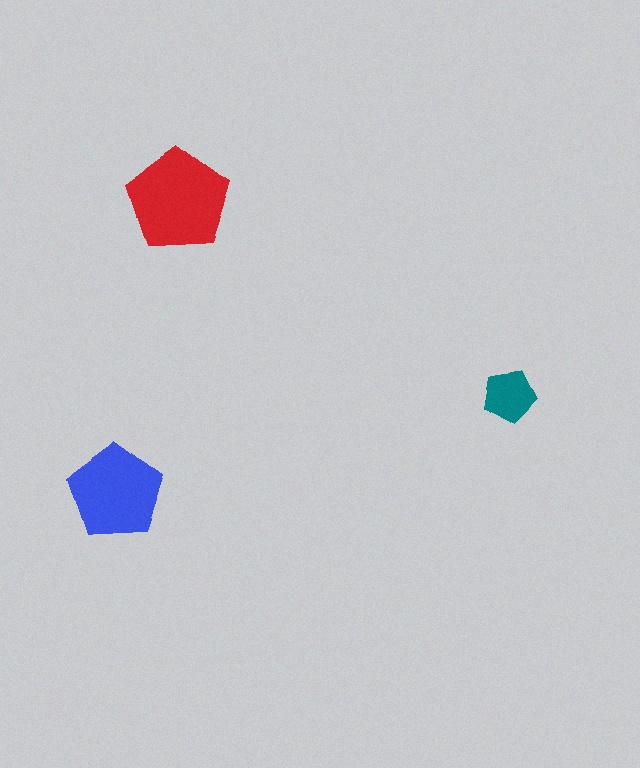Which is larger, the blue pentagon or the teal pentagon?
The blue one.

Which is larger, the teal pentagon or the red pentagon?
The red one.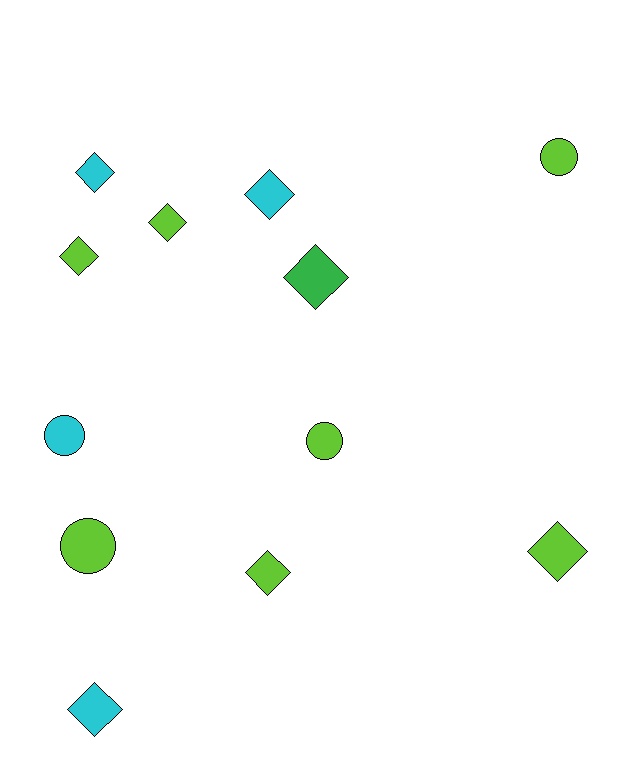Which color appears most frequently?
Lime, with 7 objects.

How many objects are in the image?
There are 12 objects.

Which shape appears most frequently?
Diamond, with 8 objects.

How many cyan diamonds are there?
There are 3 cyan diamonds.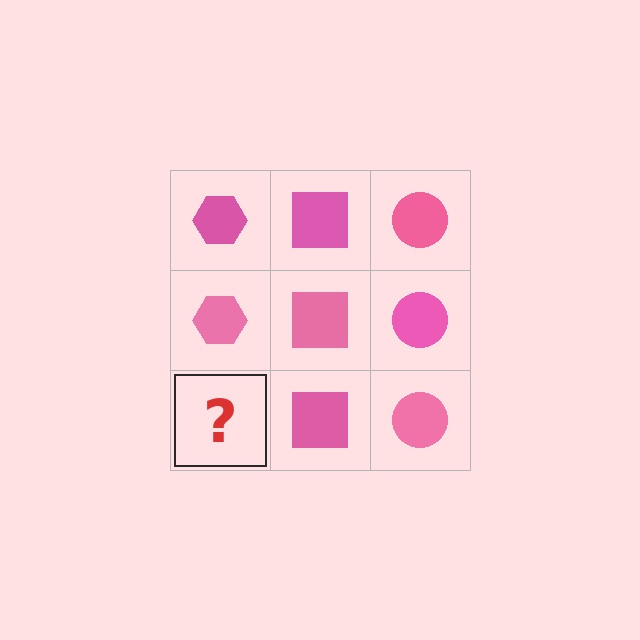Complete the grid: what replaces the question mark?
The question mark should be replaced with a pink hexagon.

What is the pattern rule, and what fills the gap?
The rule is that each column has a consistent shape. The gap should be filled with a pink hexagon.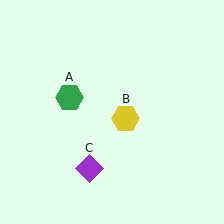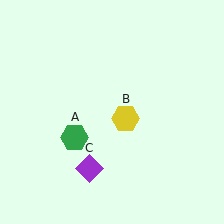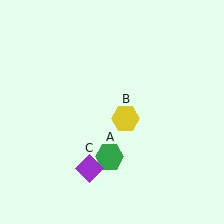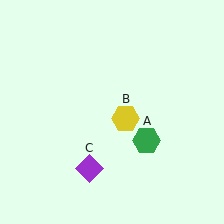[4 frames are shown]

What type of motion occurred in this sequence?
The green hexagon (object A) rotated counterclockwise around the center of the scene.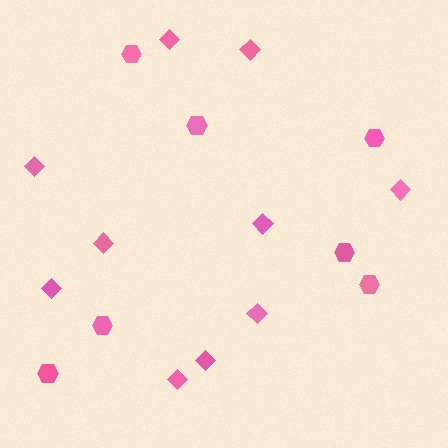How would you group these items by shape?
There are 2 groups: one group of diamonds (10) and one group of hexagons (7).